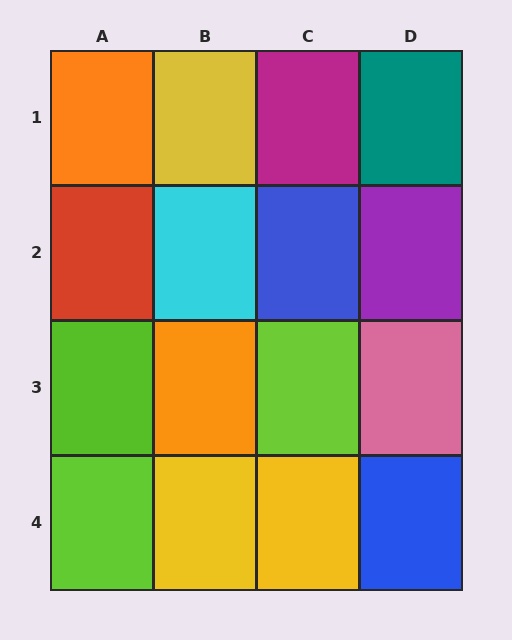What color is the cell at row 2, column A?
Red.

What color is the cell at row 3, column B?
Orange.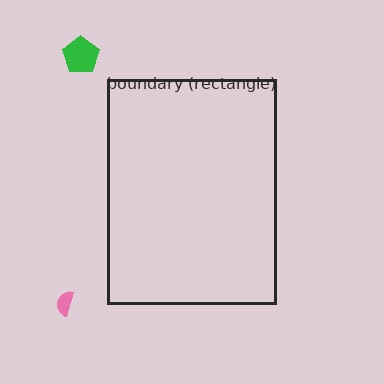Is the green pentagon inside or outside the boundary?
Outside.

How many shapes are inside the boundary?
0 inside, 2 outside.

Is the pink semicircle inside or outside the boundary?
Outside.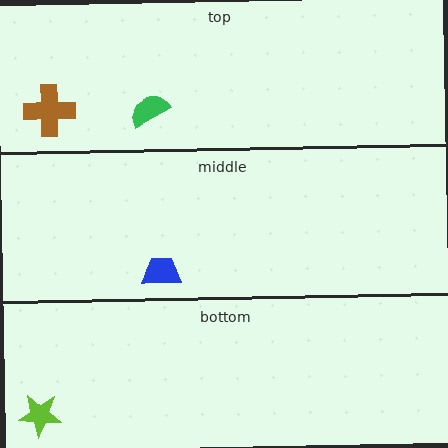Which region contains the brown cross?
The top region.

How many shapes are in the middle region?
1.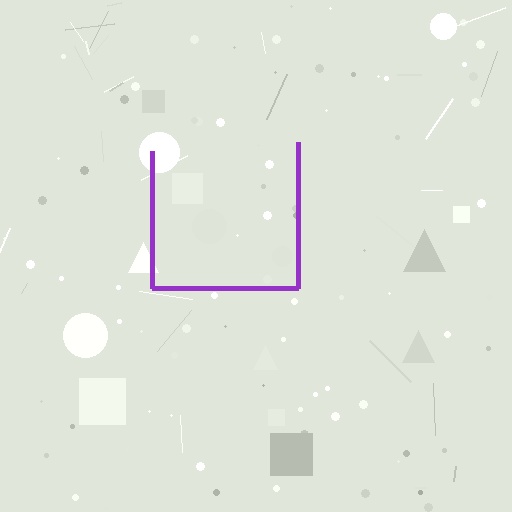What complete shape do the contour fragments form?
The contour fragments form a square.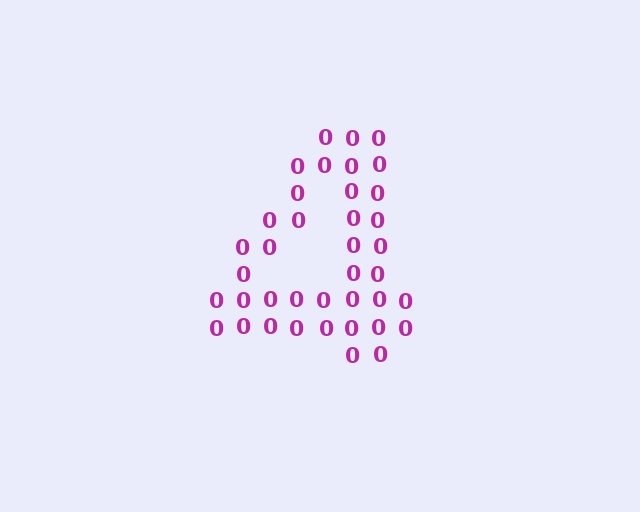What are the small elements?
The small elements are digit 0's.